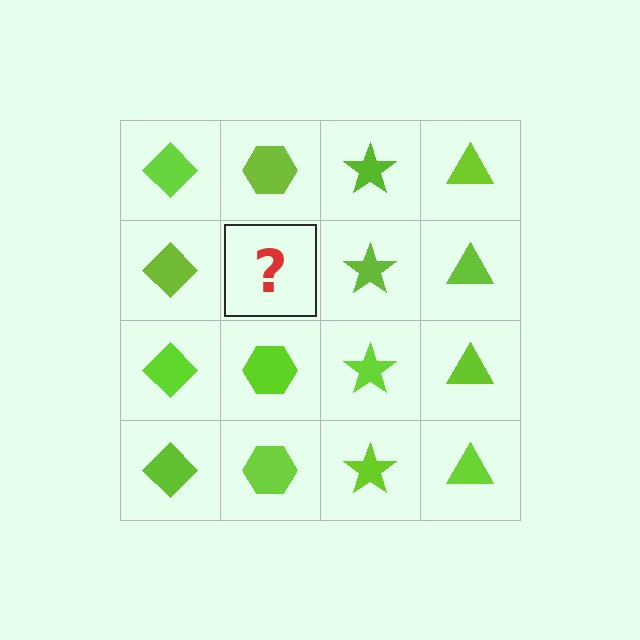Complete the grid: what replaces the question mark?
The question mark should be replaced with a lime hexagon.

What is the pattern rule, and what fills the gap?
The rule is that each column has a consistent shape. The gap should be filled with a lime hexagon.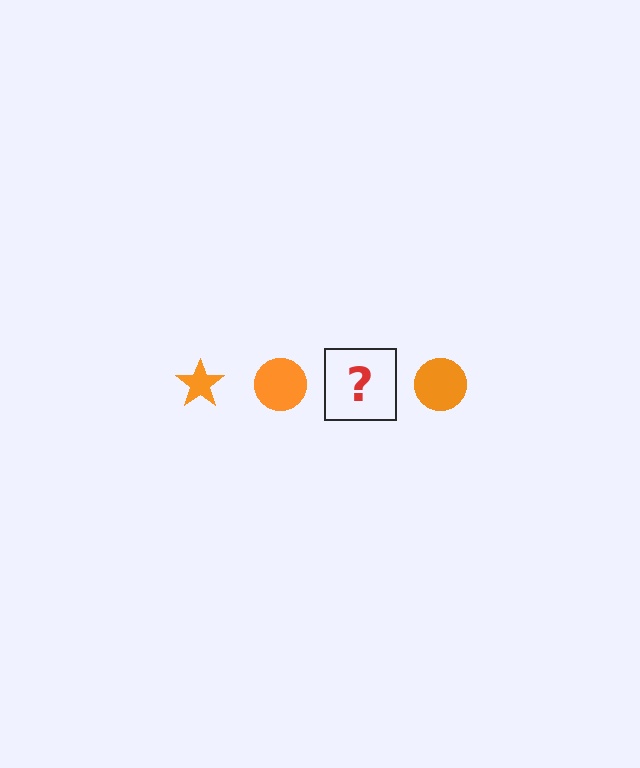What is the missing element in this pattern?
The missing element is an orange star.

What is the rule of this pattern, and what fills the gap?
The rule is that the pattern cycles through star, circle shapes in orange. The gap should be filled with an orange star.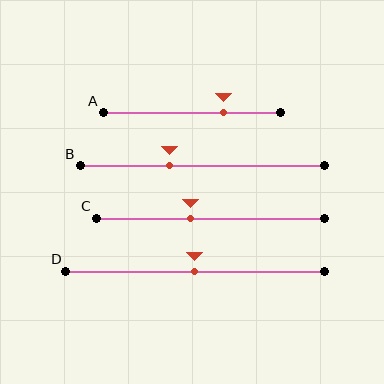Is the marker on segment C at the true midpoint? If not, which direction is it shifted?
No, the marker on segment C is shifted to the left by about 9% of the segment length.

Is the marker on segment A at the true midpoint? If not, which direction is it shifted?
No, the marker on segment A is shifted to the right by about 18% of the segment length.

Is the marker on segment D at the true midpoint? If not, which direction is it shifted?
Yes, the marker on segment D is at the true midpoint.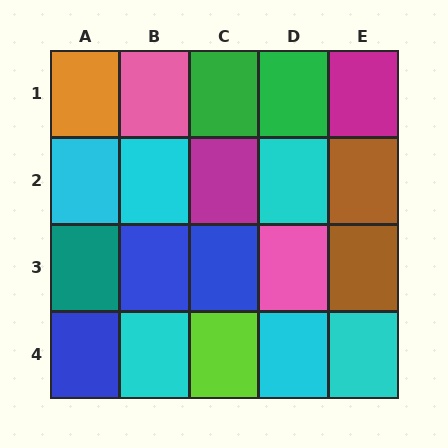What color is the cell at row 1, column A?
Orange.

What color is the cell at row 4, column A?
Blue.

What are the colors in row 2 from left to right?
Cyan, cyan, magenta, cyan, brown.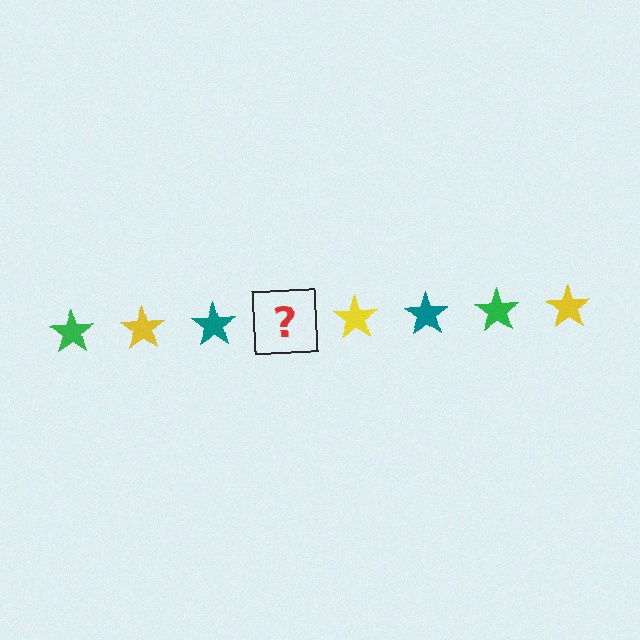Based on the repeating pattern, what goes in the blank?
The blank should be a green star.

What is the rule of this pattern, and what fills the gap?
The rule is that the pattern cycles through green, yellow, teal stars. The gap should be filled with a green star.